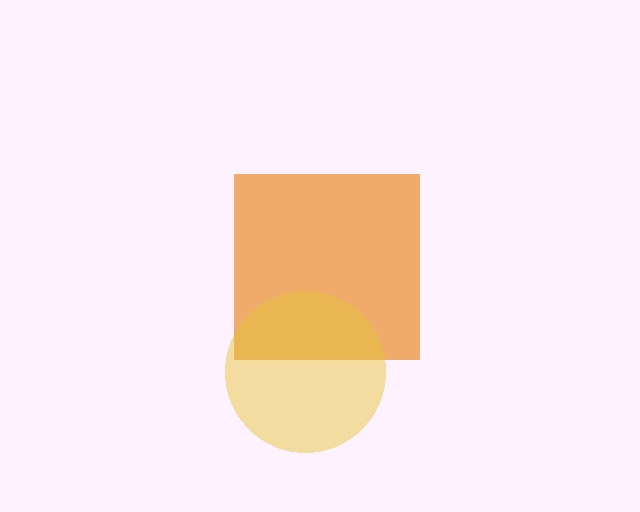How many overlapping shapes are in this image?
There are 2 overlapping shapes in the image.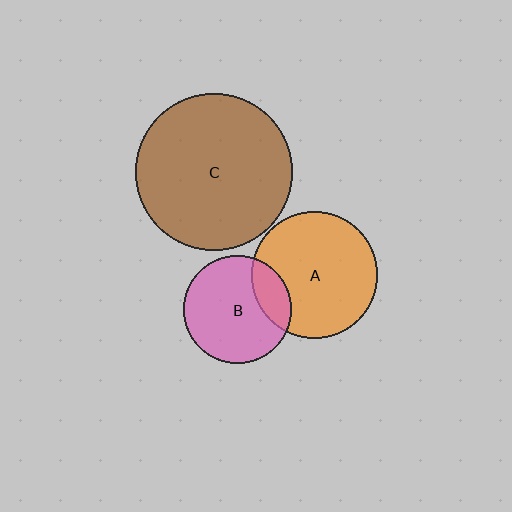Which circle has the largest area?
Circle C (brown).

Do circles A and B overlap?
Yes.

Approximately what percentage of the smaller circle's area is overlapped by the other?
Approximately 20%.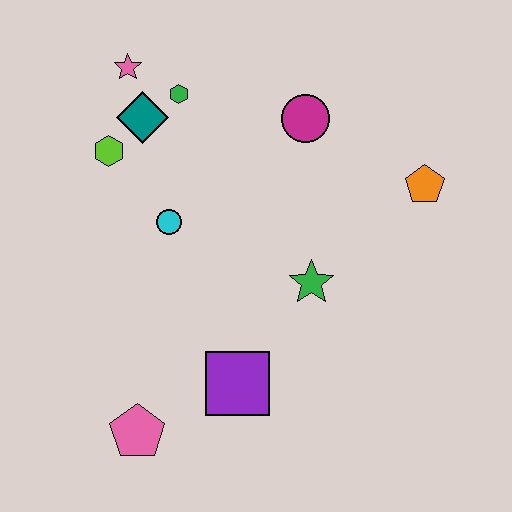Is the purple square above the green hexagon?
No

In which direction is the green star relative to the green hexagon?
The green star is below the green hexagon.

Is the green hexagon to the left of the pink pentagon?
No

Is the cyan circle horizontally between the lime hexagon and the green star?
Yes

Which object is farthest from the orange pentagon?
The pink pentagon is farthest from the orange pentagon.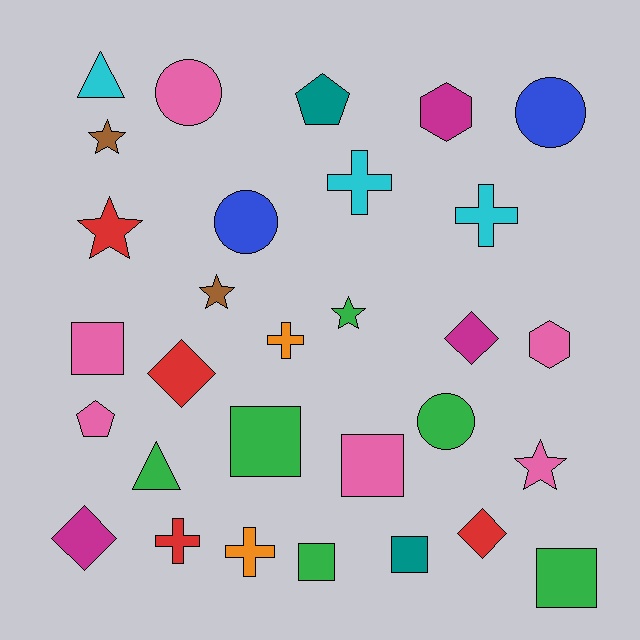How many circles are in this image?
There are 4 circles.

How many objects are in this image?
There are 30 objects.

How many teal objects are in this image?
There are 2 teal objects.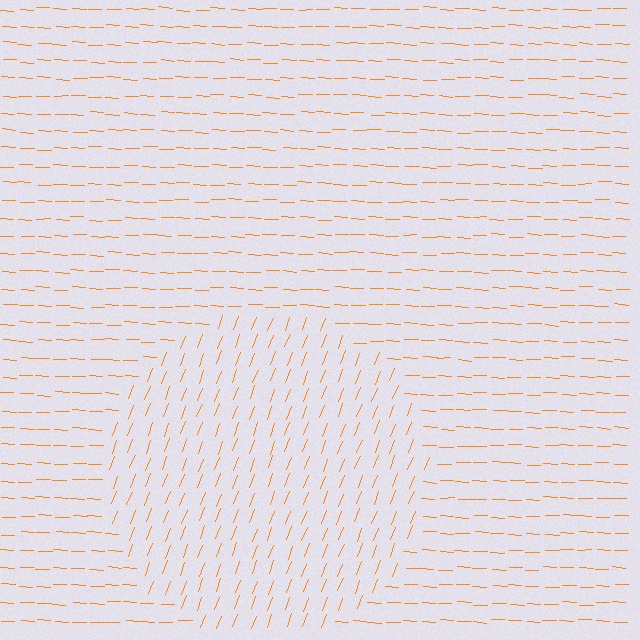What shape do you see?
I see a circle.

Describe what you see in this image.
The image is filled with small orange line segments. A circle region in the image has lines oriented differently from the surrounding lines, creating a visible texture boundary.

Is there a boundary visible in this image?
Yes, there is a texture boundary formed by a change in line orientation.